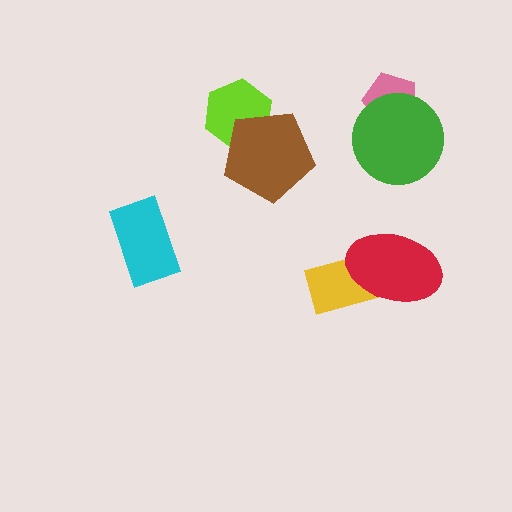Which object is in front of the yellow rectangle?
The red ellipse is in front of the yellow rectangle.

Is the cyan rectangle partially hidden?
No, no other shape covers it.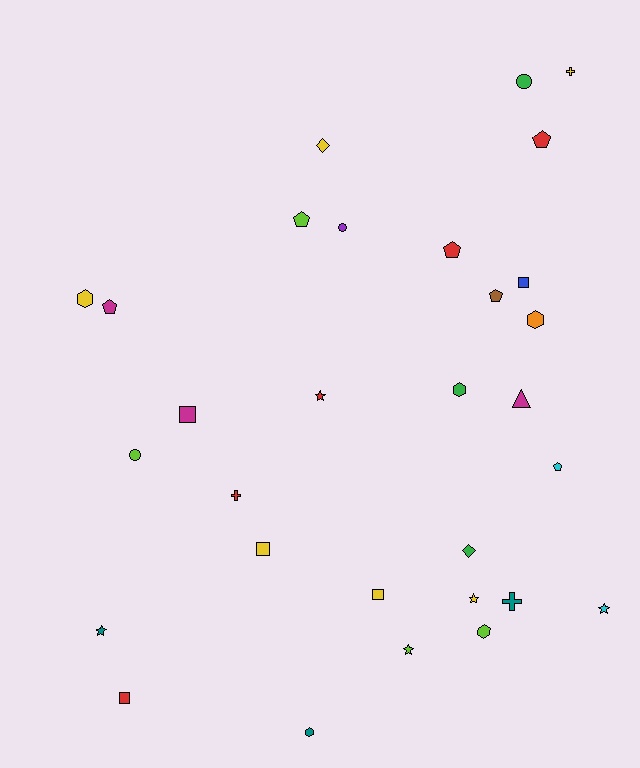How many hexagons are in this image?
There are 5 hexagons.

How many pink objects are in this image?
There are no pink objects.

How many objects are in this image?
There are 30 objects.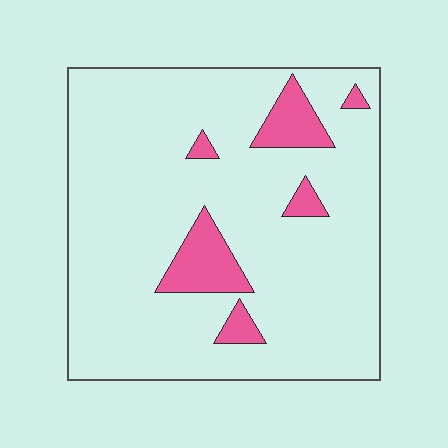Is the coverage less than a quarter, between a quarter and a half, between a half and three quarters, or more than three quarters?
Less than a quarter.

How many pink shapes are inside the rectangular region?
6.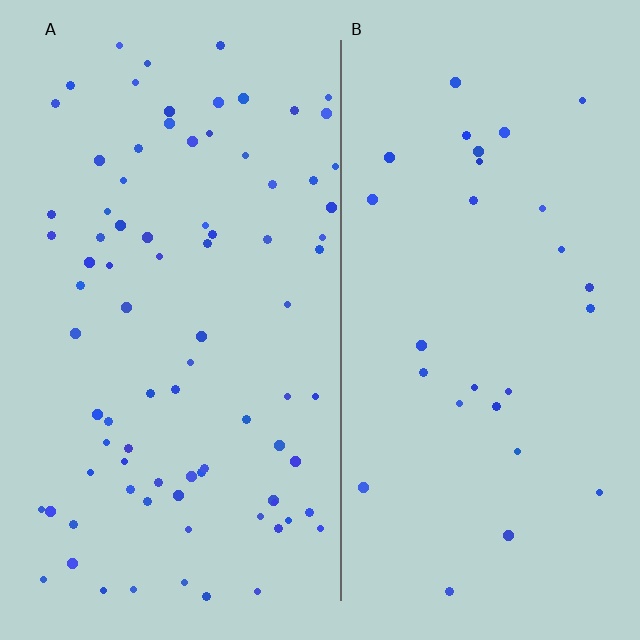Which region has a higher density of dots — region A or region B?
A (the left).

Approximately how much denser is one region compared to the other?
Approximately 2.9× — region A over region B.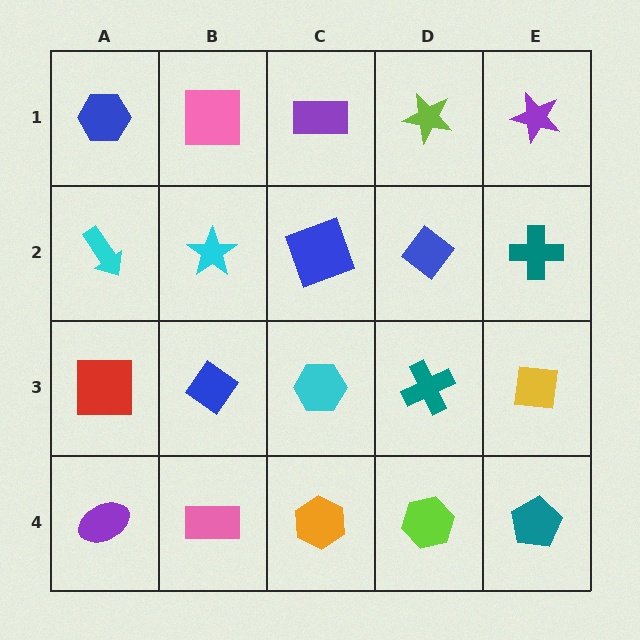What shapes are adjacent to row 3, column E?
A teal cross (row 2, column E), a teal pentagon (row 4, column E), a teal cross (row 3, column D).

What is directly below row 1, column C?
A blue square.